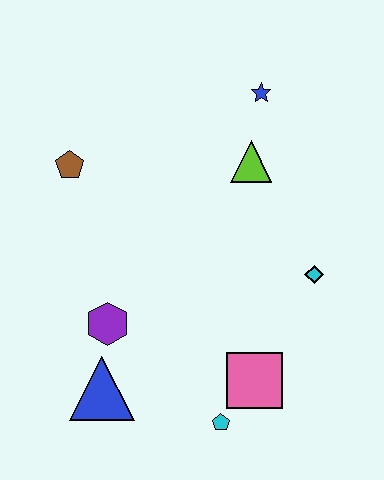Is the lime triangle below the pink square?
No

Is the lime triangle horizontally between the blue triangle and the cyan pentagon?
No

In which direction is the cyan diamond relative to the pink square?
The cyan diamond is above the pink square.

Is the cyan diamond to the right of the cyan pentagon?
Yes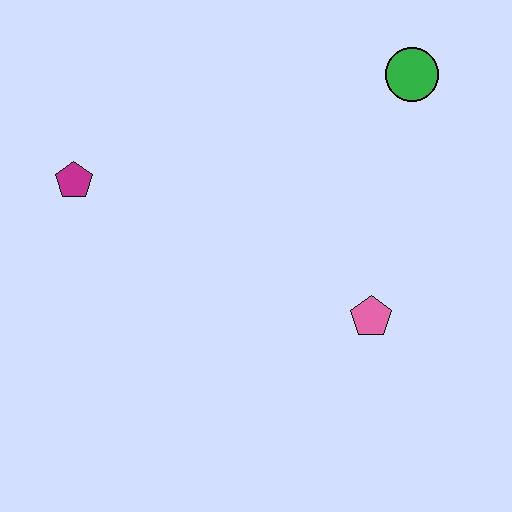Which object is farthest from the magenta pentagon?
The green circle is farthest from the magenta pentagon.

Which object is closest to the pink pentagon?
The green circle is closest to the pink pentagon.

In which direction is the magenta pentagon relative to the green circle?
The magenta pentagon is to the left of the green circle.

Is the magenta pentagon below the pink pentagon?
No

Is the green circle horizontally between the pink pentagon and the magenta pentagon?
No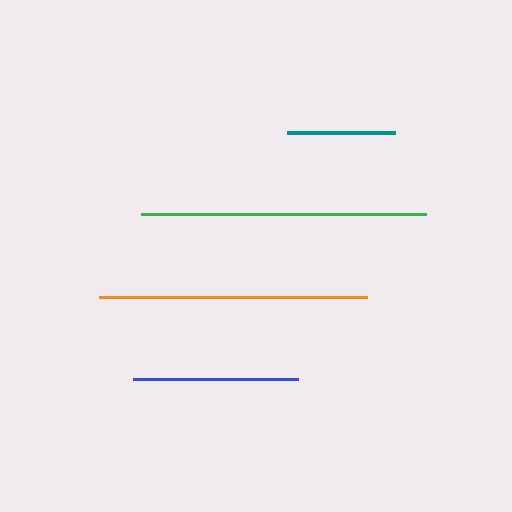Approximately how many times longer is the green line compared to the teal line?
The green line is approximately 2.6 times the length of the teal line.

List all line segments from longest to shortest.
From longest to shortest: green, orange, blue, teal.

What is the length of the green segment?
The green segment is approximately 285 pixels long.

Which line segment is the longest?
The green line is the longest at approximately 285 pixels.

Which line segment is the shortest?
The teal line is the shortest at approximately 108 pixels.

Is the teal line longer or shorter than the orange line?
The orange line is longer than the teal line.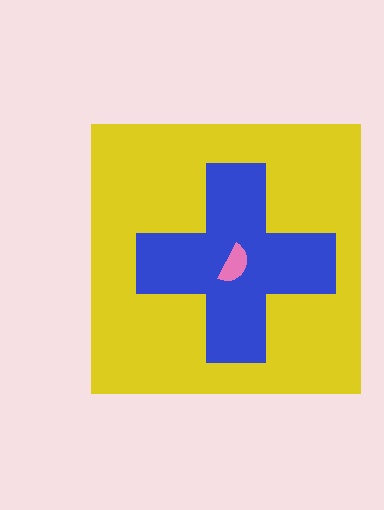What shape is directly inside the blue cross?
The pink semicircle.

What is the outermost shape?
The yellow square.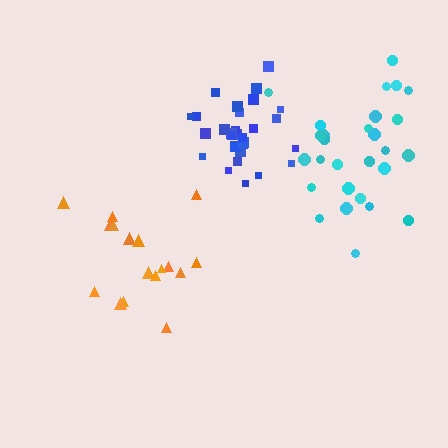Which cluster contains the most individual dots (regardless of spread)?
Blue (29).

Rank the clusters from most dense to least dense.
blue, cyan, orange.